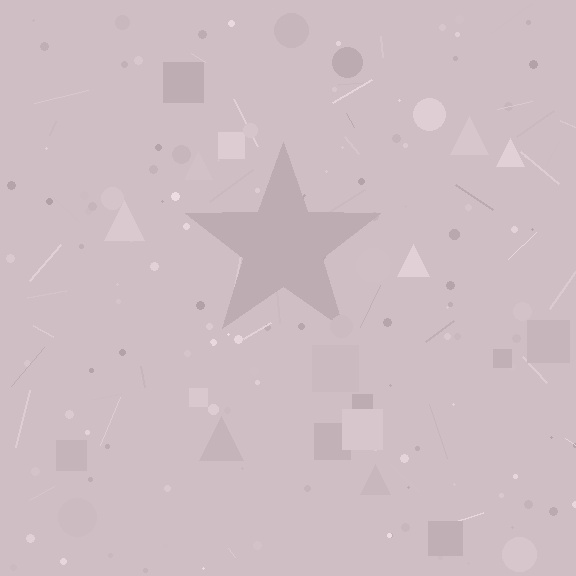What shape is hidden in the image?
A star is hidden in the image.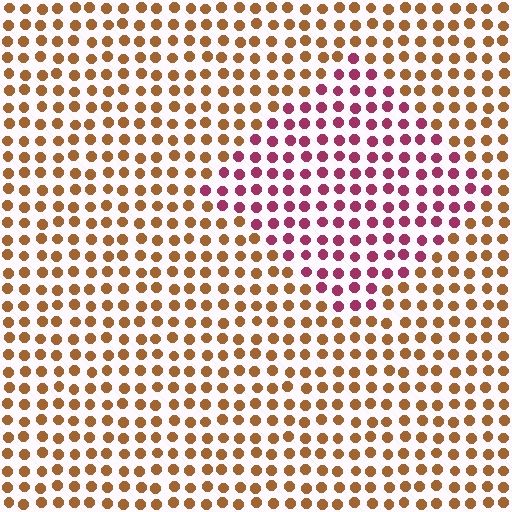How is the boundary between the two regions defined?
The boundary is defined purely by a slight shift in hue (about 55 degrees). Spacing, size, and orientation are identical on both sides.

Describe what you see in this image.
The image is filled with small brown elements in a uniform arrangement. A diamond-shaped region is visible where the elements are tinted to a slightly different hue, forming a subtle color boundary.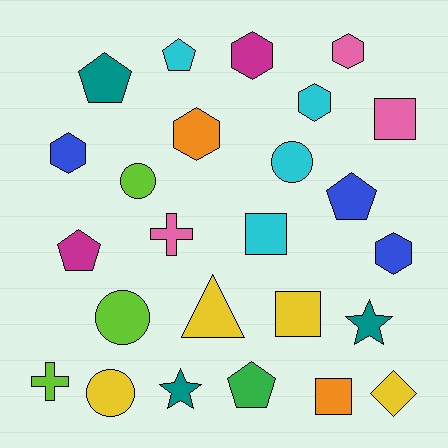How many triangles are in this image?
There is 1 triangle.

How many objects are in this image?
There are 25 objects.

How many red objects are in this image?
There are no red objects.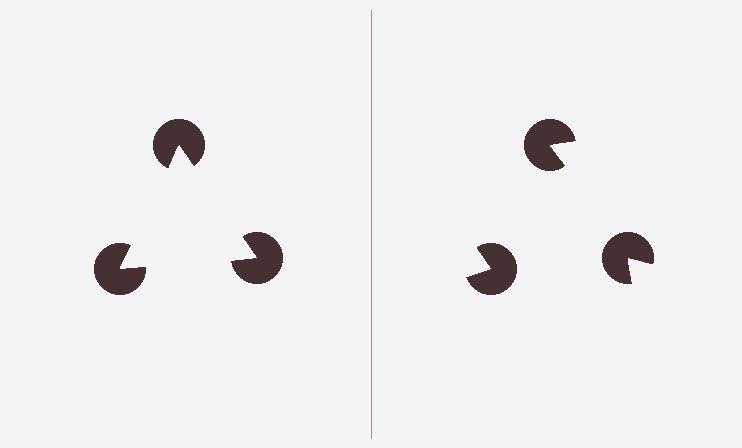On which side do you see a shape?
An illusory triangle appears on the left side. On the right side the wedge cuts are rotated, so no coherent shape forms.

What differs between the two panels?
The pac-man discs are positioned identically on both sides; only the wedge orientations differ. On the left they align to a triangle; on the right they are misaligned.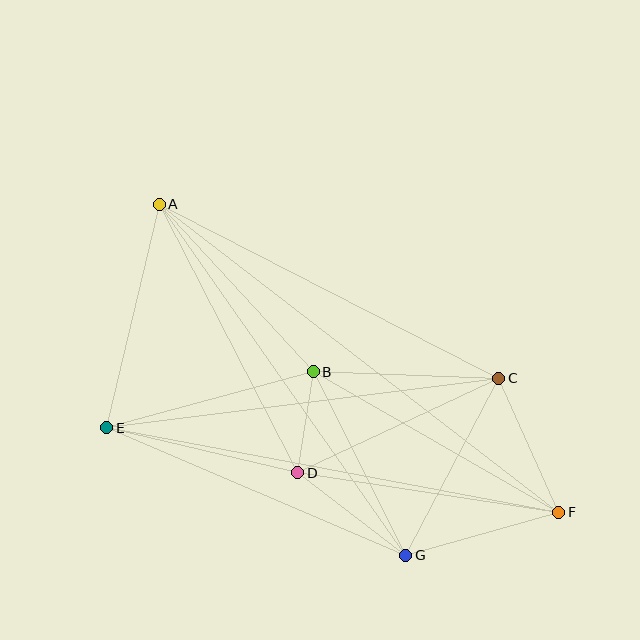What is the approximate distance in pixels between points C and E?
The distance between C and E is approximately 395 pixels.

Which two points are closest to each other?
Points B and D are closest to each other.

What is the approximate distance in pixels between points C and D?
The distance between C and D is approximately 222 pixels.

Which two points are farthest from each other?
Points A and F are farthest from each other.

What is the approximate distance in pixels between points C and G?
The distance between C and G is approximately 200 pixels.